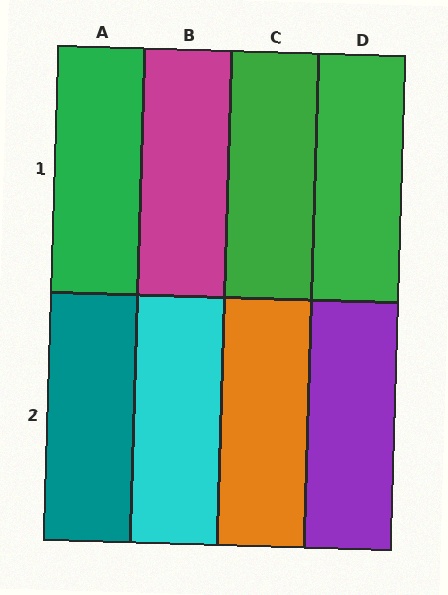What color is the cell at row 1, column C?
Green.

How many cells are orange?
1 cell is orange.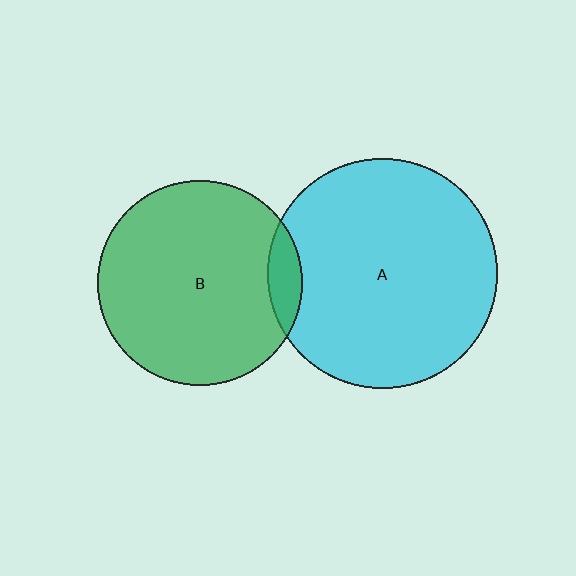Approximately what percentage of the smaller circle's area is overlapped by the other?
Approximately 10%.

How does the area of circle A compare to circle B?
Approximately 1.3 times.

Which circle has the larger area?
Circle A (cyan).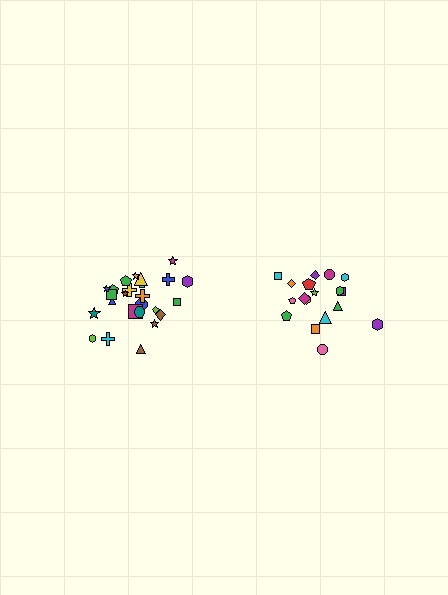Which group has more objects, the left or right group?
The left group.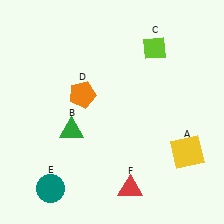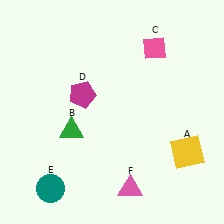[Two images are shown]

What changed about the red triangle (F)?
In Image 1, F is red. In Image 2, it changed to pink.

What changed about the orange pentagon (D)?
In Image 1, D is orange. In Image 2, it changed to magenta.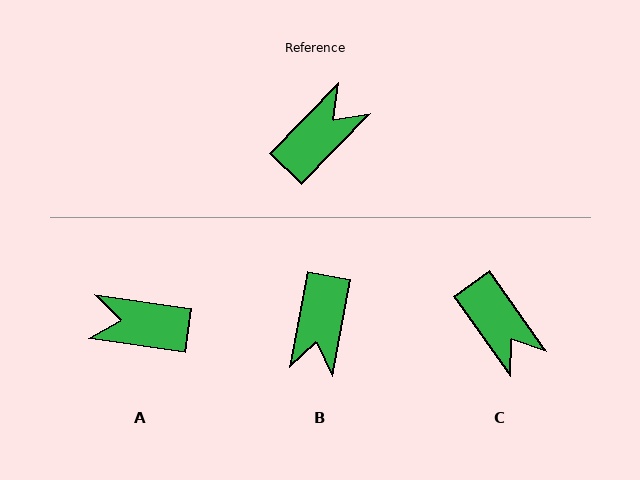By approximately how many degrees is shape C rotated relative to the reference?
Approximately 101 degrees clockwise.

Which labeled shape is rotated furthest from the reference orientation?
B, about 147 degrees away.